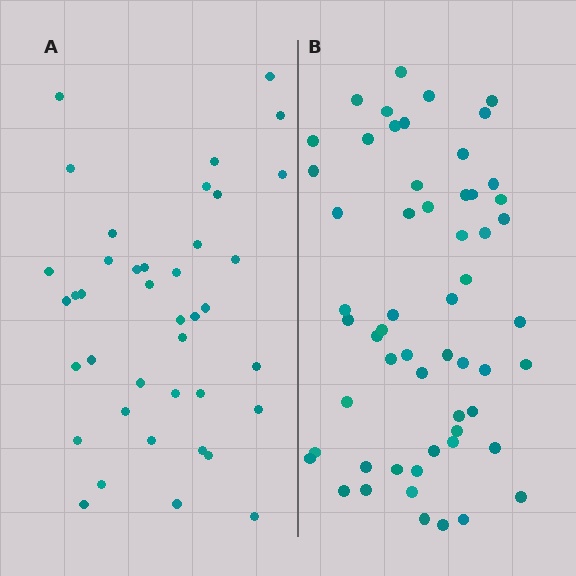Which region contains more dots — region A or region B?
Region B (the right region) has more dots.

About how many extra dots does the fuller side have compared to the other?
Region B has approximately 15 more dots than region A.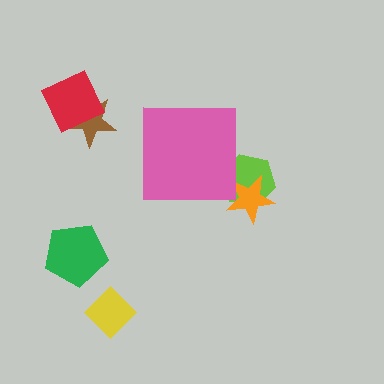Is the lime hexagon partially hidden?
Yes, it is partially covered by another shape.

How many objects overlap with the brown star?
1 object overlaps with the brown star.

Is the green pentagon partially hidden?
No, no other shape covers it.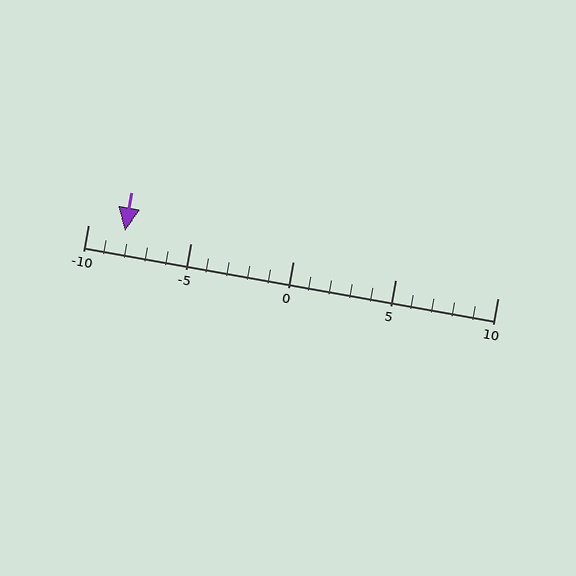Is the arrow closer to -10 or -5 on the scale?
The arrow is closer to -10.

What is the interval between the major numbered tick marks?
The major tick marks are spaced 5 units apart.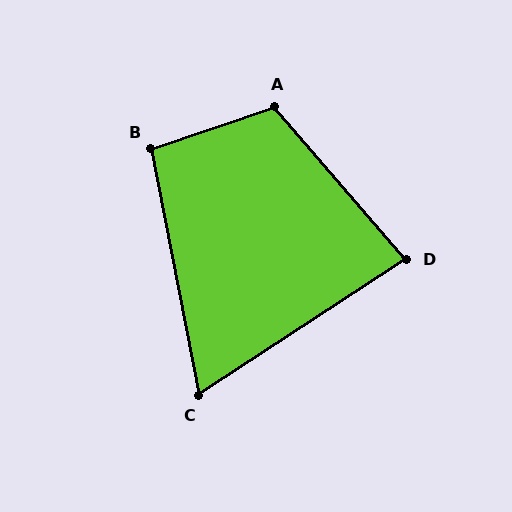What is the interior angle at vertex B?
Approximately 98 degrees (obtuse).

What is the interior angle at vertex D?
Approximately 82 degrees (acute).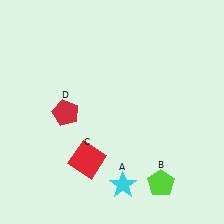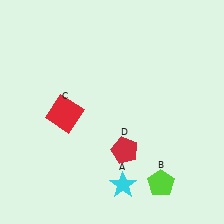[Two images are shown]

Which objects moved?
The objects that moved are: the red square (C), the red pentagon (D).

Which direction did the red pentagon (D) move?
The red pentagon (D) moved right.